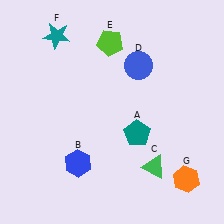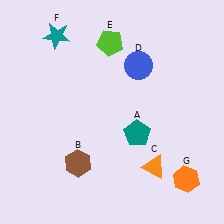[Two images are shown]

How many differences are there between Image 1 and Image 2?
There are 2 differences between the two images.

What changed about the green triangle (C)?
In Image 1, C is green. In Image 2, it changed to orange.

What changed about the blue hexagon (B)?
In Image 1, B is blue. In Image 2, it changed to brown.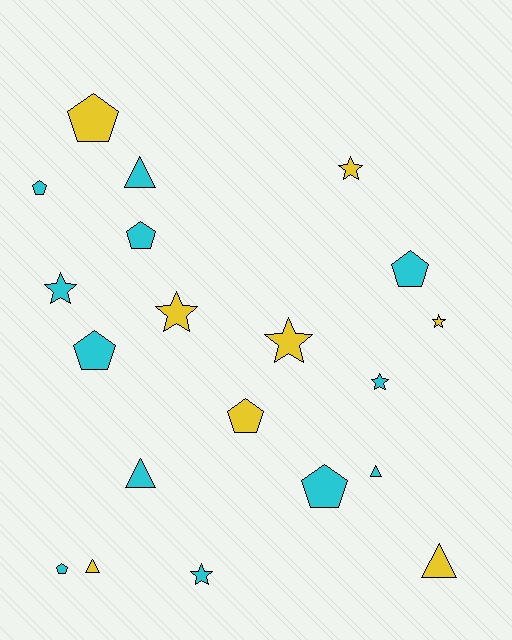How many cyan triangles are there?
There are 3 cyan triangles.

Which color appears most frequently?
Cyan, with 12 objects.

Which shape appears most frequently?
Pentagon, with 8 objects.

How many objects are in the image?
There are 20 objects.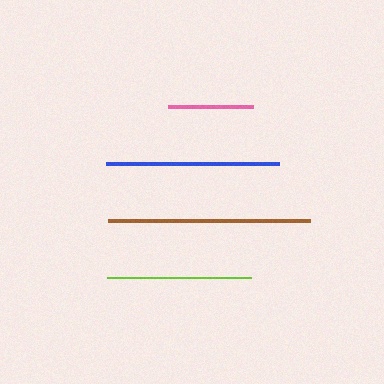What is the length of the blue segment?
The blue segment is approximately 172 pixels long.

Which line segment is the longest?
The brown line is the longest at approximately 202 pixels.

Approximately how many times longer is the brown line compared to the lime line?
The brown line is approximately 1.4 times the length of the lime line.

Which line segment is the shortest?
The pink line is the shortest at approximately 85 pixels.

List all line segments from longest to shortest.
From longest to shortest: brown, blue, lime, pink.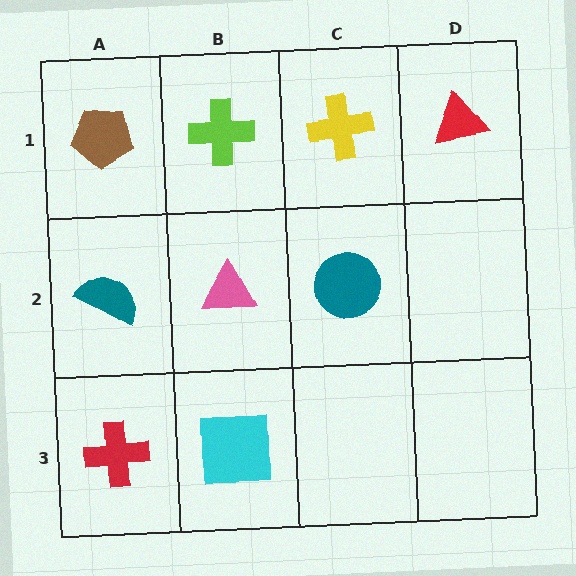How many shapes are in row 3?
2 shapes.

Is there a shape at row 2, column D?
No, that cell is empty.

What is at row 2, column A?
A teal semicircle.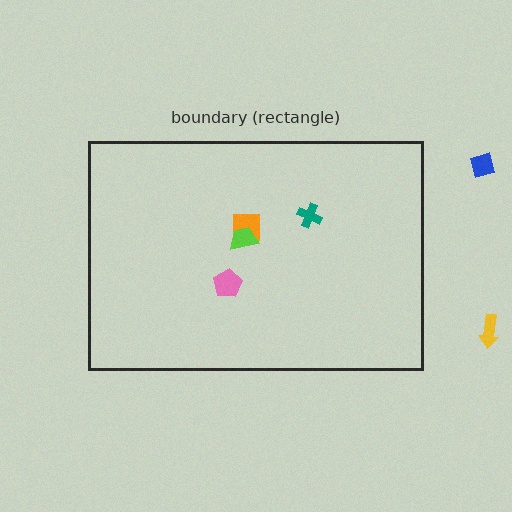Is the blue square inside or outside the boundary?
Outside.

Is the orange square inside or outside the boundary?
Inside.